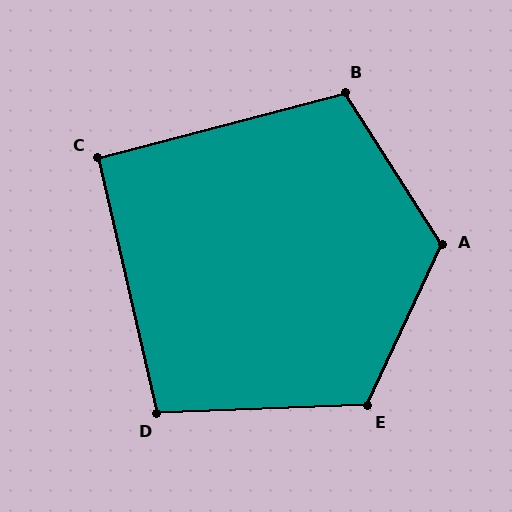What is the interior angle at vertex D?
Approximately 101 degrees (obtuse).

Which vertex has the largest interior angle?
A, at approximately 123 degrees.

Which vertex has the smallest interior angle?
C, at approximately 92 degrees.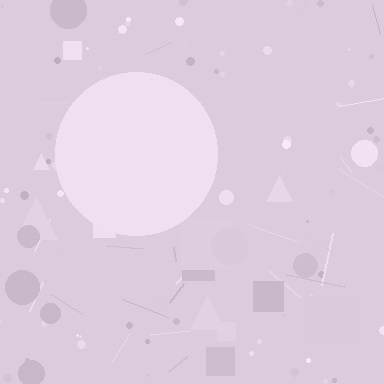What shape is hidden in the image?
A circle is hidden in the image.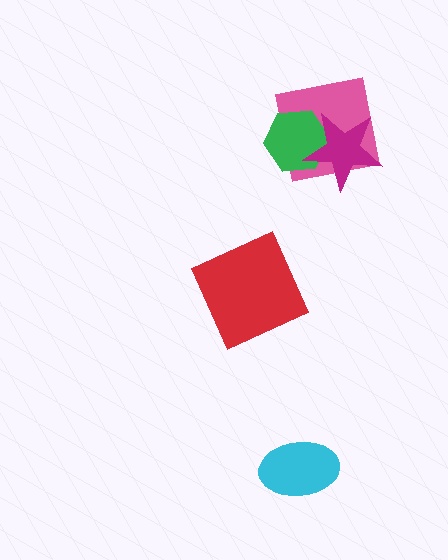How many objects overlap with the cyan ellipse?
0 objects overlap with the cyan ellipse.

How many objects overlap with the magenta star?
2 objects overlap with the magenta star.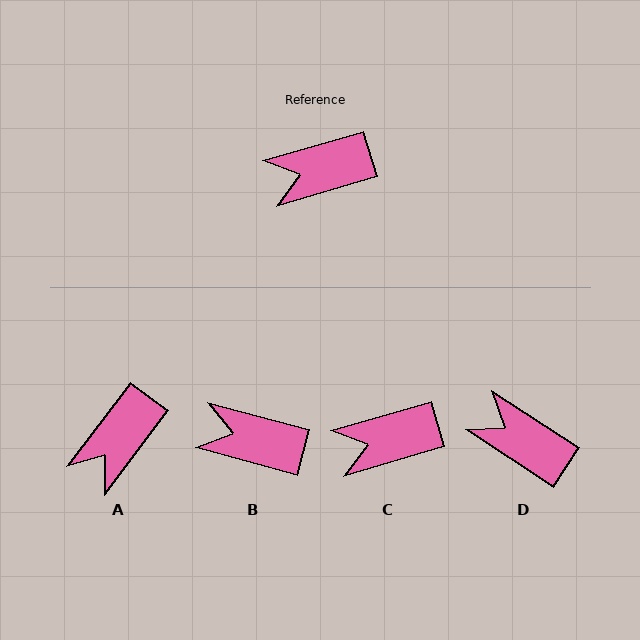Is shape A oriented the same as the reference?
No, it is off by about 37 degrees.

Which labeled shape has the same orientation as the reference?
C.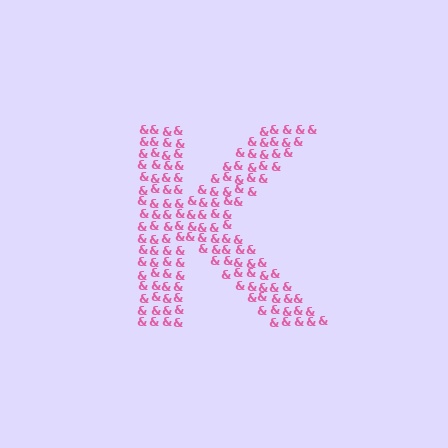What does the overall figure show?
The overall figure shows the letter K.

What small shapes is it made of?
It is made of small ampersands.